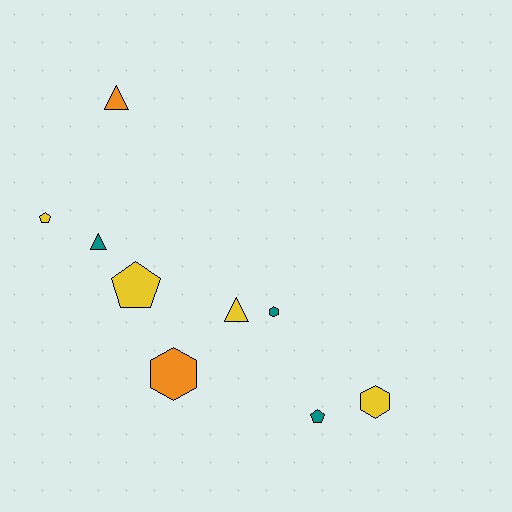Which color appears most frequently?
Yellow, with 4 objects.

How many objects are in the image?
There are 9 objects.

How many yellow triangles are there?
There is 1 yellow triangle.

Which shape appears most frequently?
Pentagon, with 3 objects.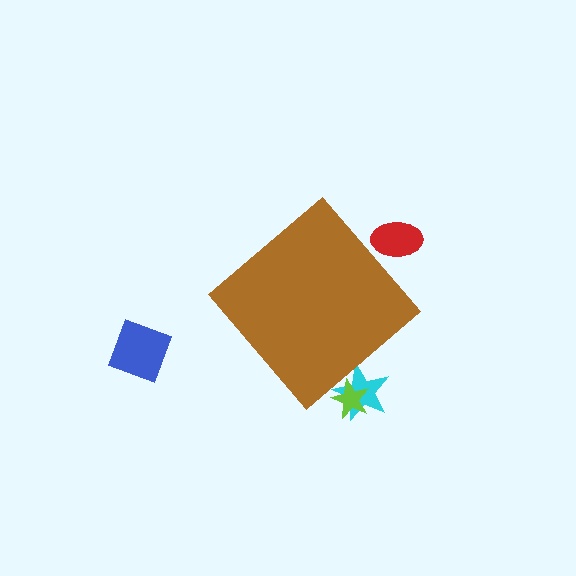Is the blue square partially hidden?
No, the blue square is fully visible.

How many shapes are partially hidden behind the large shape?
3 shapes are partially hidden.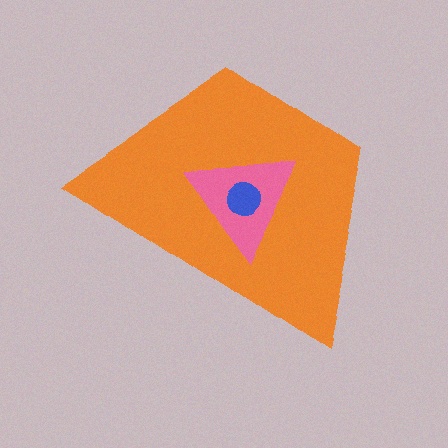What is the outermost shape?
The orange trapezoid.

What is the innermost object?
The blue circle.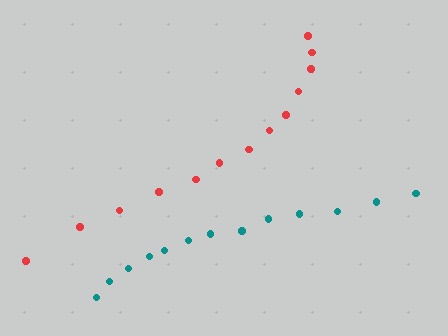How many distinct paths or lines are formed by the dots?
There are 2 distinct paths.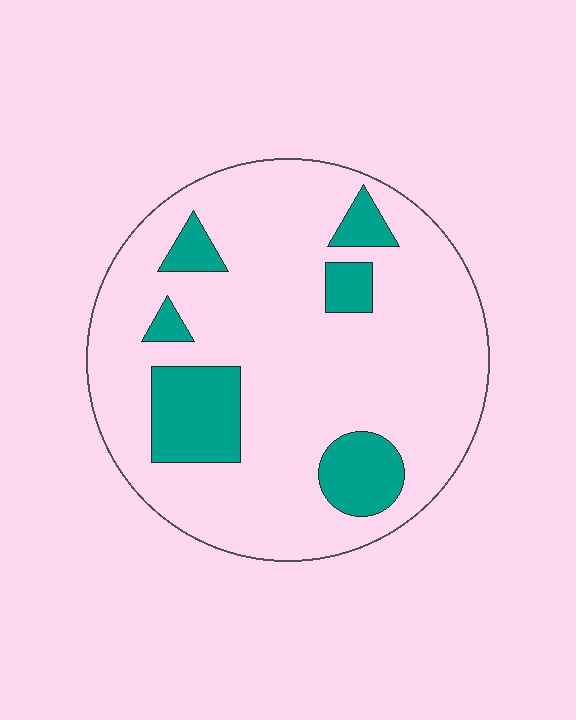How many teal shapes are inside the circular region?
6.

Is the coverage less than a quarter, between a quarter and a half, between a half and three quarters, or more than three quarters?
Less than a quarter.